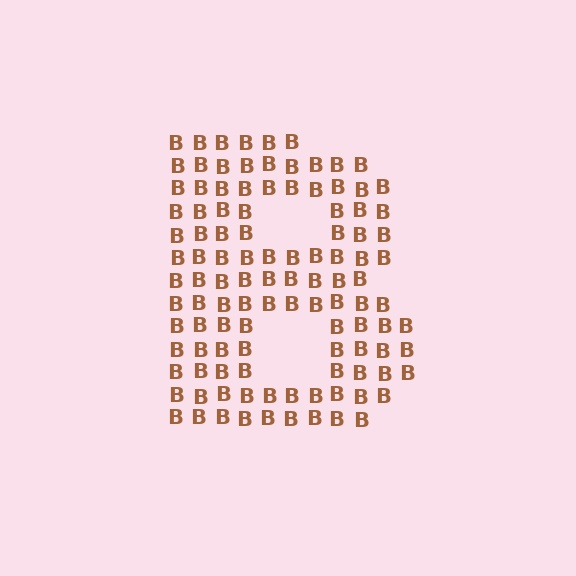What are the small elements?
The small elements are letter B's.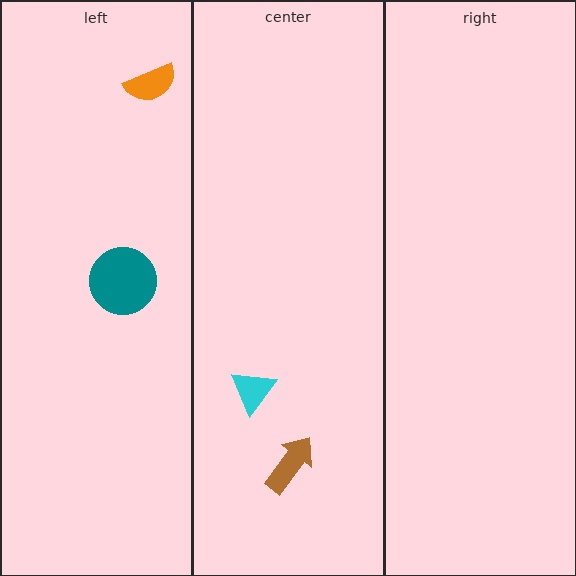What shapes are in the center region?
The cyan triangle, the brown arrow.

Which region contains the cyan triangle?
The center region.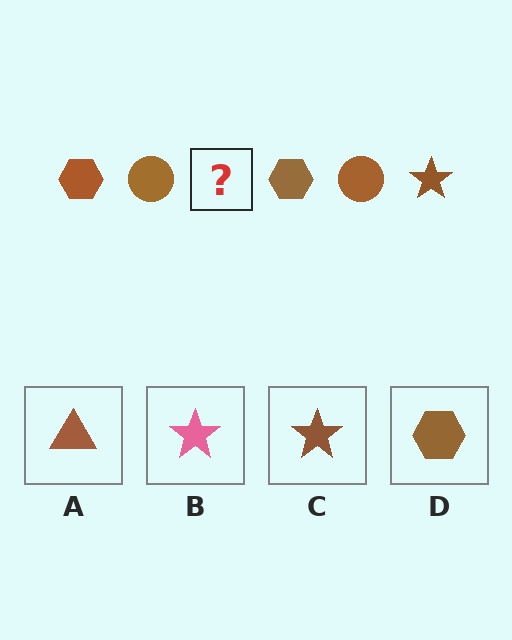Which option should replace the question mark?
Option C.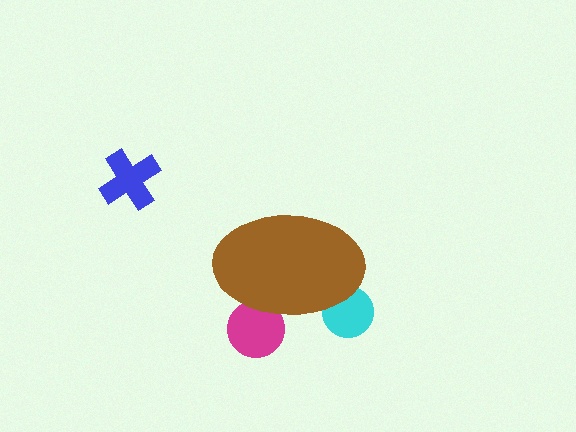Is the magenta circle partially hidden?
Yes, the magenta circle is partially hidden behind the brown ellipse.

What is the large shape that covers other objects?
A brown ellipse.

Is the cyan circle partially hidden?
Yes, the cyan circle is partially hidden behind the brown ellipse.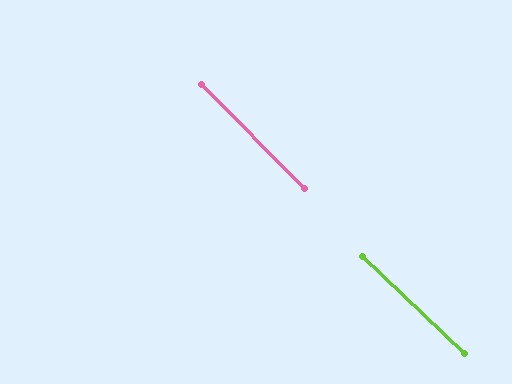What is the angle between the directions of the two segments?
Approximately 2 degrees.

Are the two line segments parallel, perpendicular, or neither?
Parallel — their directions differ by only 1.6°.